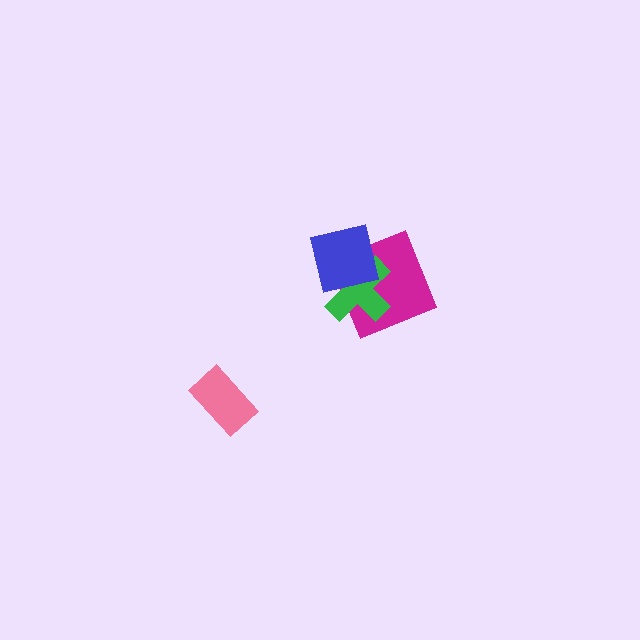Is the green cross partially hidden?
Yes, it is partially covered by another shape.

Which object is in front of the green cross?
The blue square is in front of the green cross.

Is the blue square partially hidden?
No, no other shape covers it.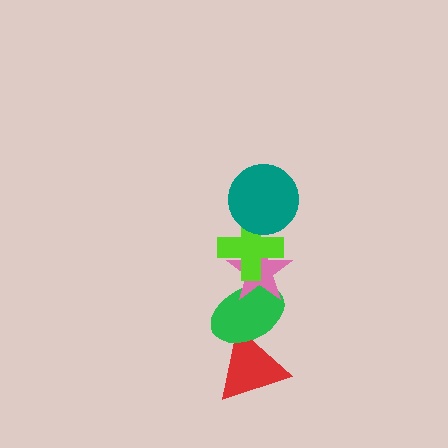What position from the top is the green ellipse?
The green ellipse is 4th from the top.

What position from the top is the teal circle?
The teal circle is 1st from the top.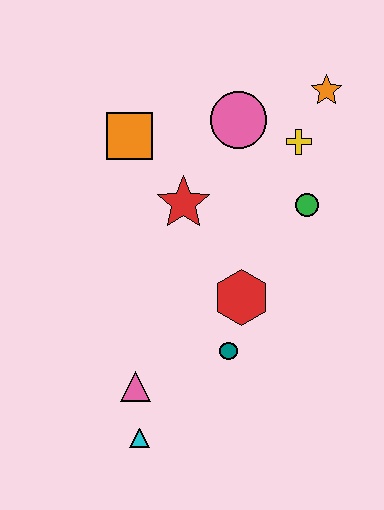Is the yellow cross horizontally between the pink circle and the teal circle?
No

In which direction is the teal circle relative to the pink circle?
The teal circle is below the pink circle.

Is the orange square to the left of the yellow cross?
Yes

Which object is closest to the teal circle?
The red hexagon is closest to the teal circle.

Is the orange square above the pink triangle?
Yes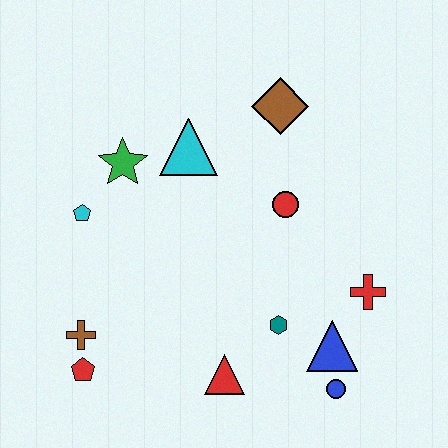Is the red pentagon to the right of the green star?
No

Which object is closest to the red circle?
The brown diamond is closest to the red circle.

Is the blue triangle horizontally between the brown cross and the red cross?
Yes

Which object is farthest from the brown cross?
The brown diamond is farthest from the brown cross.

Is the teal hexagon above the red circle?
No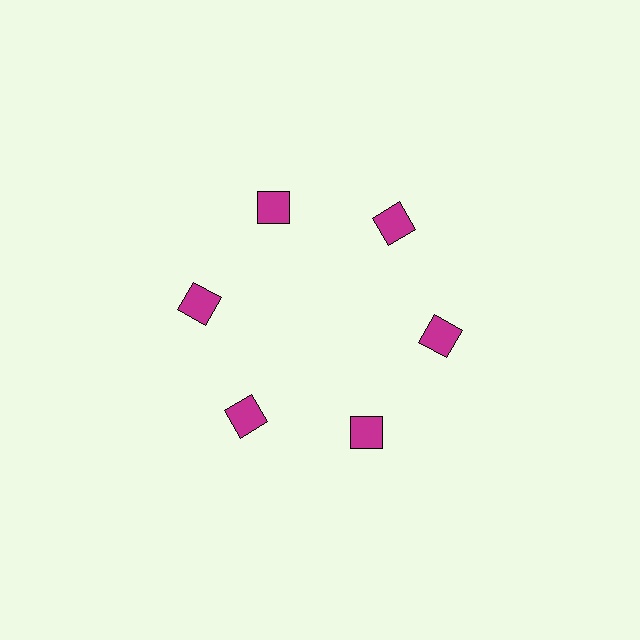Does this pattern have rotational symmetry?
Yes, this pattern has 6-fold rotational symmetry. It looks the same after rotating 60 degrees around the center.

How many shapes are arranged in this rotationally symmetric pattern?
There are 6 shapes, arranged in 6 groups of 1.